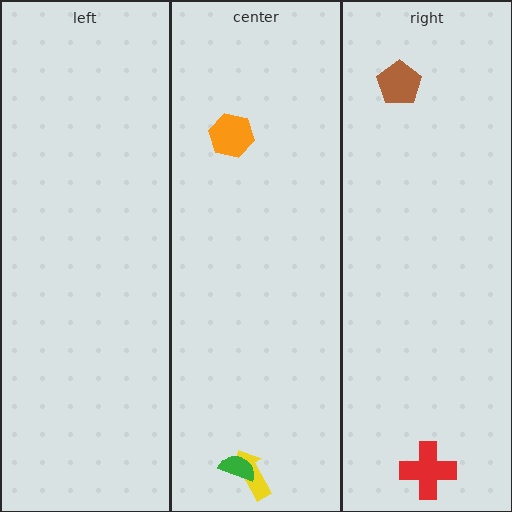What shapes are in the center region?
The yellow arrow, the orange hexagon, the green semicircle.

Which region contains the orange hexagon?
The center region.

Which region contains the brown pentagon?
The right region.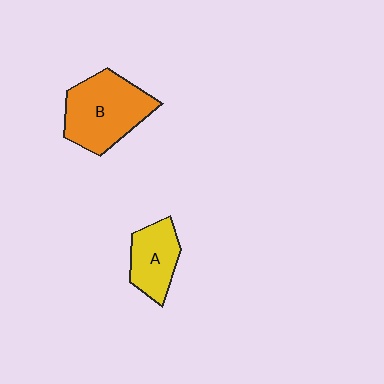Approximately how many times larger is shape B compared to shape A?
Approximately 1.7 times.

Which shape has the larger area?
Shape B (orange).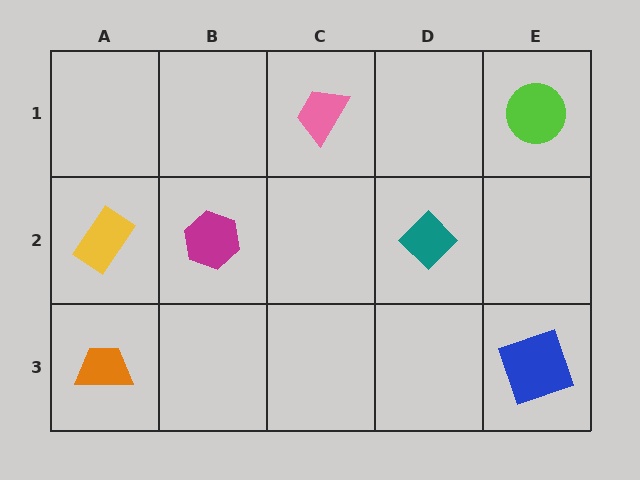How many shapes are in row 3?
2 shapes.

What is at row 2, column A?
A yellow rectangle.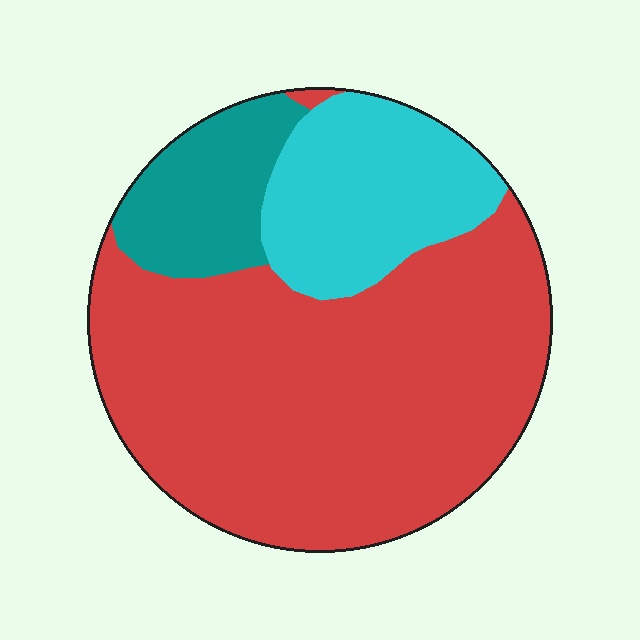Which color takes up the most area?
Red, at roughly 65%.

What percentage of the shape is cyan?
Cyan covers around 20% of the shape.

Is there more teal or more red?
Red.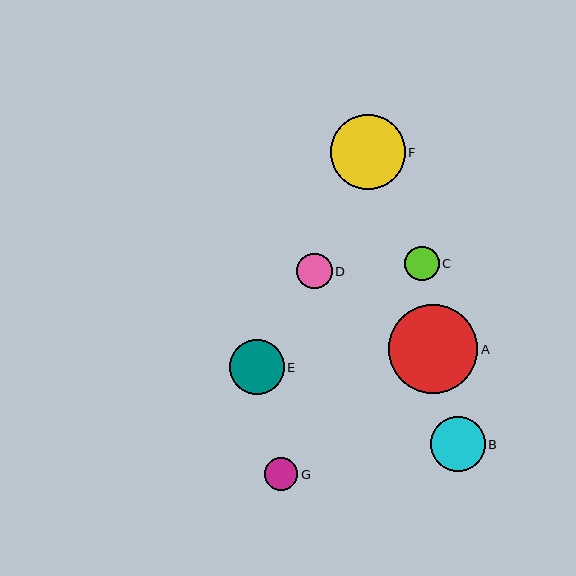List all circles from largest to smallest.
From largest to smallest: A, F, B, E, D, C, G.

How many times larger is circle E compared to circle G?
Circle E is approximately 1.7 times the size of circle G.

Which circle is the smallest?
Circle G is the smallest with a size of approximately 33 pixels.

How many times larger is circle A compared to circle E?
Circle A is approximately 1.6 times the size of circle E.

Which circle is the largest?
Circle A is the largest with a size of approximately 89 pixels.